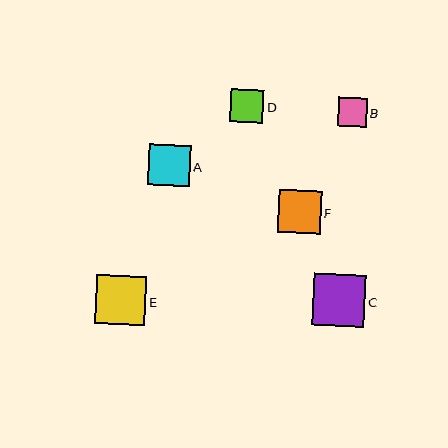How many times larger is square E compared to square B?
Square E is approximately 1.7 times the size of square B.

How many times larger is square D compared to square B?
Square D is approximately 1.2 times the size of square B.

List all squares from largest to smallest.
From largest to smallest: C, E, F, A, D, B.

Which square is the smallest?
Square B is the smallest with a size of approximately 29 pixels.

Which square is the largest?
Square C is the largest with a size of approximately 52 pixels.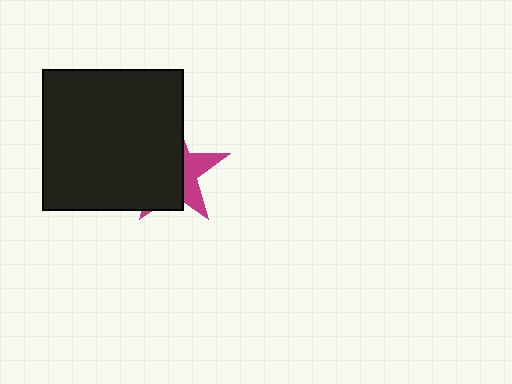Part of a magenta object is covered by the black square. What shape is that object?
It is a star.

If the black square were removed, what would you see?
You would see the complete magenta star.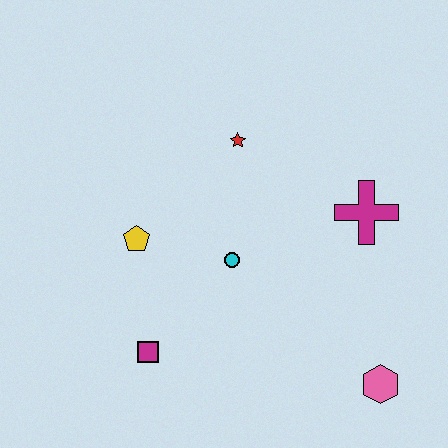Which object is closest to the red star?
The cyan circle is closest to the red star.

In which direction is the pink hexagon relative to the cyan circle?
The pink hexagon is to the right of the cyan circle.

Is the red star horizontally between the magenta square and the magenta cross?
Yes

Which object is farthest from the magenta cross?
The magenta square is farthest from the magenta cross.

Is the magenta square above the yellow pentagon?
No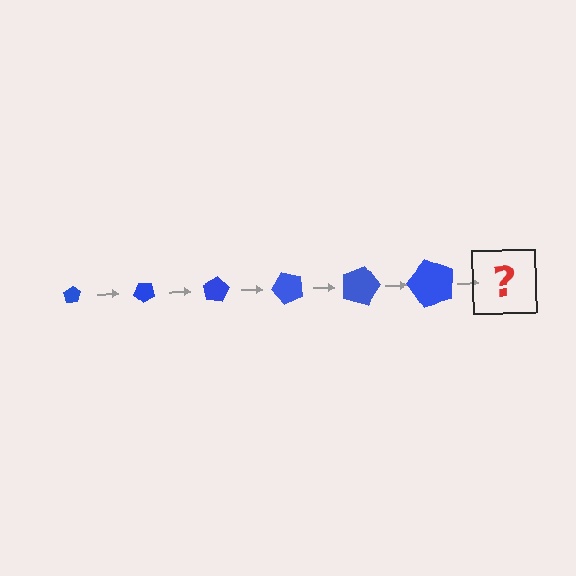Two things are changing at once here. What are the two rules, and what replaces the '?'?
The two rules are that the pentagon grows larger each step and it rotates 40 degrees each step. The '?' should be a pentagon, larger than the previous one and rotated 240 degrees from the start.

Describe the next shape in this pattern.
It should be a pentagon, larger than the previous one and rotated 240 degrees from the start.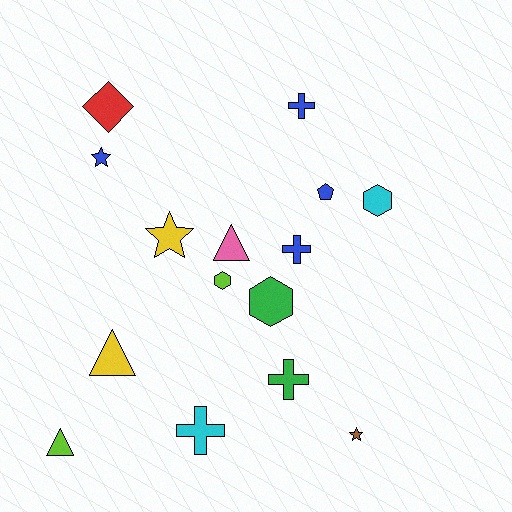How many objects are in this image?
There are 15 objects.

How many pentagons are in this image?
There is 1 pentagon.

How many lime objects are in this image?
There are 2 lime objects.